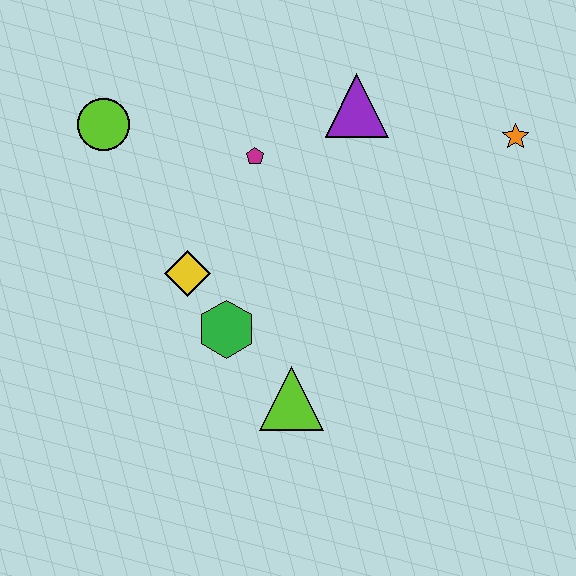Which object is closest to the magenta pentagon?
The purple triangle is closest to the magenta pentagon.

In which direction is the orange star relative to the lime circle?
The orange star is to the right of the lime circle.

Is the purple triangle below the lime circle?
No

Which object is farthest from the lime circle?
The orange star is farthest from the lime circle.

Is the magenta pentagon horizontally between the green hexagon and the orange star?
Yes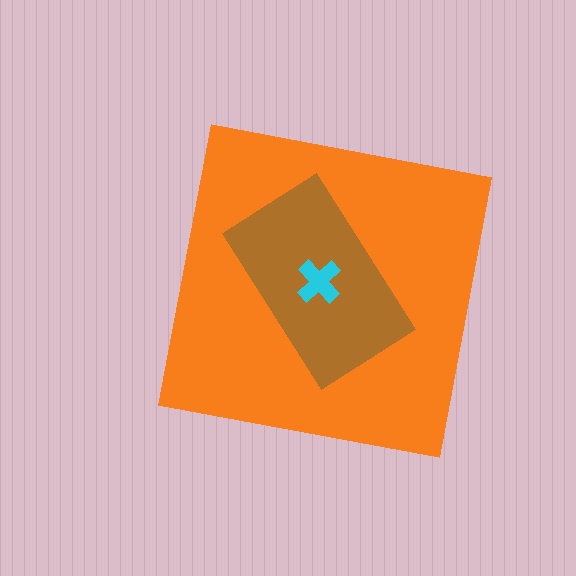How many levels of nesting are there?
3.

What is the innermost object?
The cyan cross.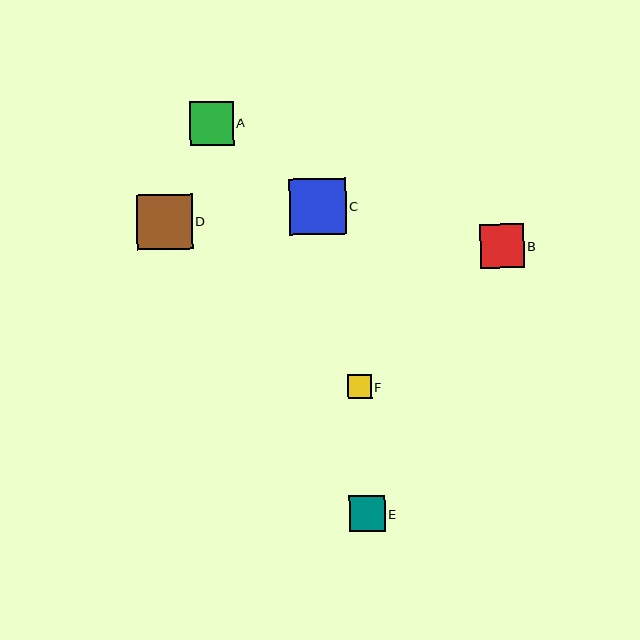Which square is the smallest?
Square F is the smallest with a size of approximately 24 pixels.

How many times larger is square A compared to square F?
Square A is approximately 1.8 times the size of square F.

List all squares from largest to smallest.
From largest to smallest: C, D, A, B, E, F.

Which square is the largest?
Square C is the largest with a size of approximately 57 pixels.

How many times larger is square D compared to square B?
Square D is approximately 1.3 times the size of square B.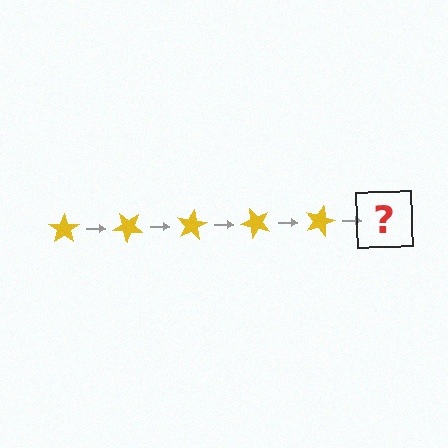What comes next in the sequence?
The next element should be a yellow star rotated 200 degrees.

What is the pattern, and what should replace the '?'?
The pattern is that the star rotates 40 degrees each step. The '?' should be a yellow star rotated 200 degrees.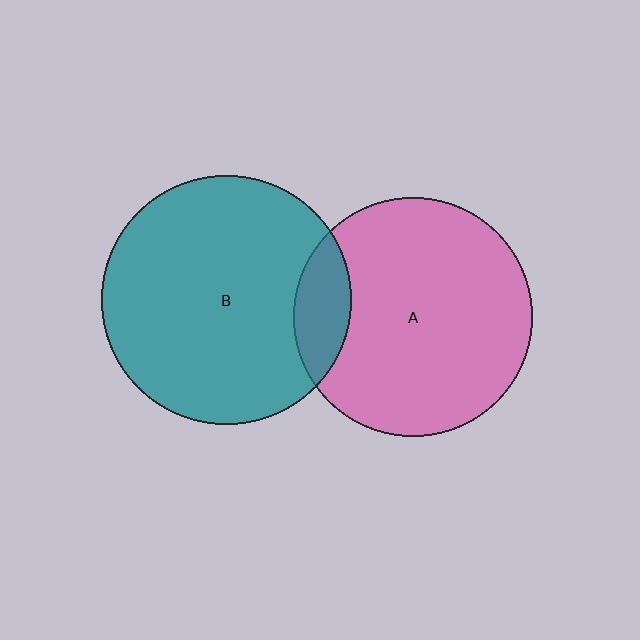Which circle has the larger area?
Circle B (teal).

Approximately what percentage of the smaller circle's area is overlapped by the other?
Approximately 15%.